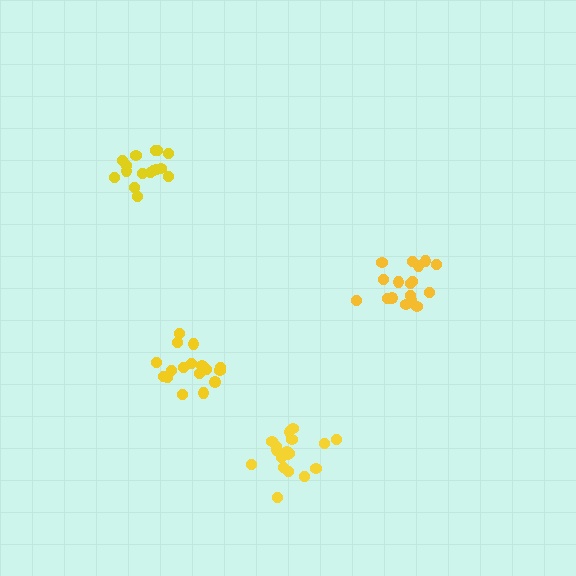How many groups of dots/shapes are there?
There are 4 groups.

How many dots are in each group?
Group 1: 18 dots, Group 2: 16 dots, Group 3: 17 dots, Group 4: 17 dots (68 total).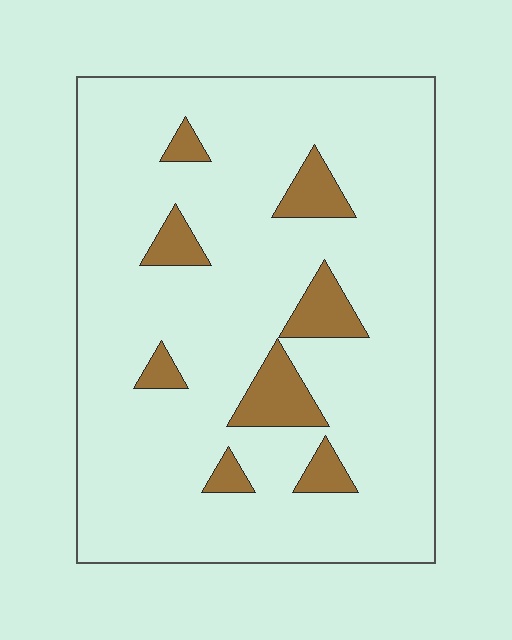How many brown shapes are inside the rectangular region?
8.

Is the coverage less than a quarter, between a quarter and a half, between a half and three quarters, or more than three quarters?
Less than a quarter.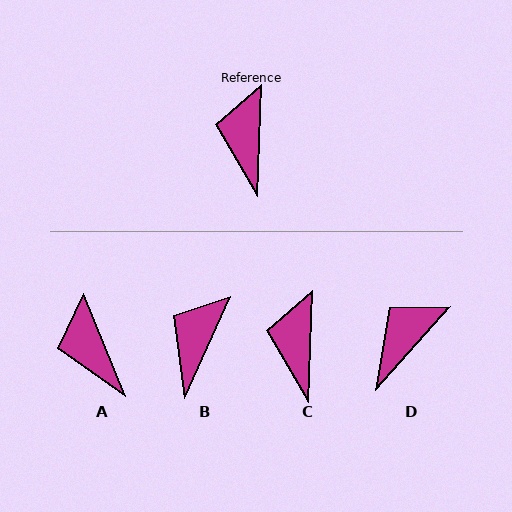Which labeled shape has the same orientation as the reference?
C.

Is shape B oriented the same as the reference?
No, it is off by about 22 degrees.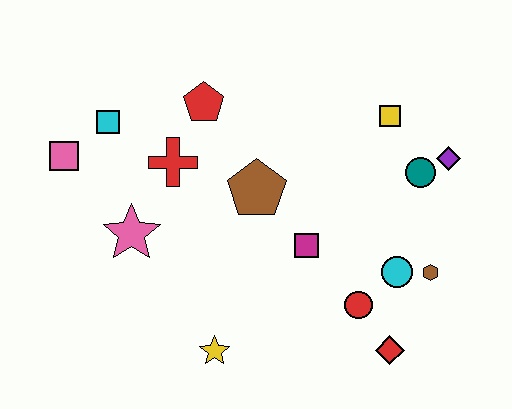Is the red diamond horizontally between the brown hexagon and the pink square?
Yes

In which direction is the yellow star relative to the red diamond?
The yellow star is to the left of the red diamond.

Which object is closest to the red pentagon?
The red cross is closest to the red pentagon.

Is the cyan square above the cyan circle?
Yes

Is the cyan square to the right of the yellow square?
No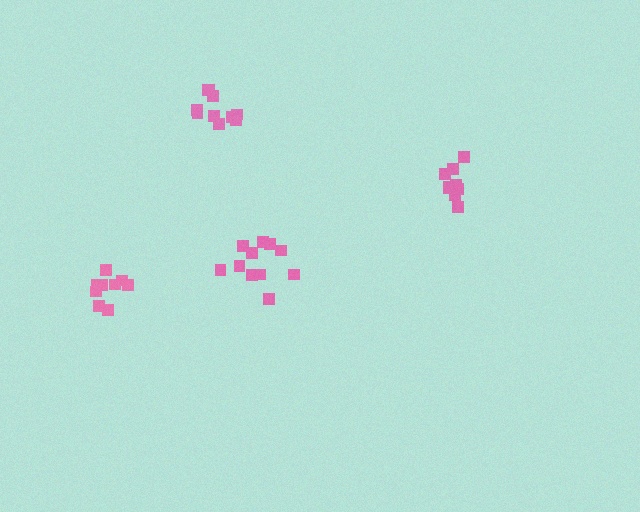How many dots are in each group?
Group 1: 10 dots, Group 2: 11 dots, Group 3: 9 dots, Group 4: 9 dots (39 total).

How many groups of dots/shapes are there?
There are 4 groups.